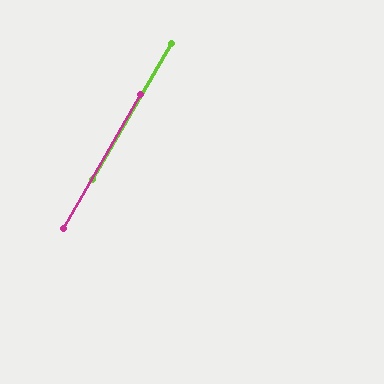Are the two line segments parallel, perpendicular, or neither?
Parallel — their directions differ by only 0.0°.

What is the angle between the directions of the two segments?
Approximately 0 degrees.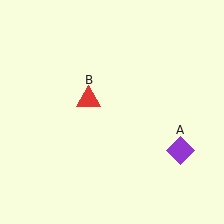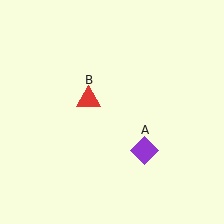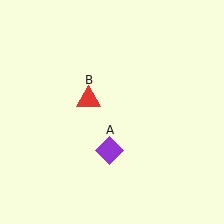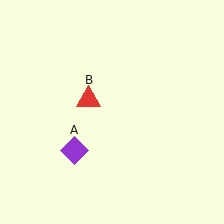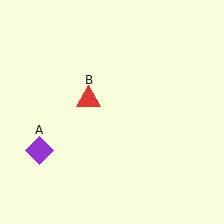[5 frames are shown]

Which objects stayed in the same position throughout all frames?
Red triangle (object B) remained stationary.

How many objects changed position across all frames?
1 object changed position: purple diamond (object A).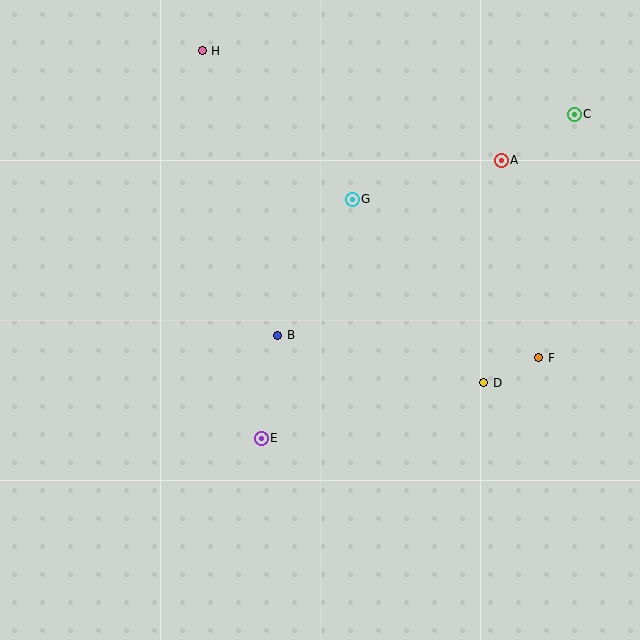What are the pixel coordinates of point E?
Point E is at (261, 438).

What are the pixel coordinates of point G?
Point G is at (352, 199).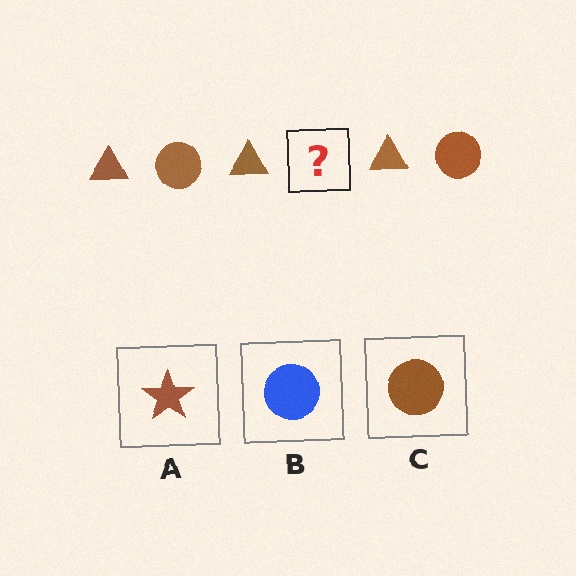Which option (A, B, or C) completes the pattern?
C.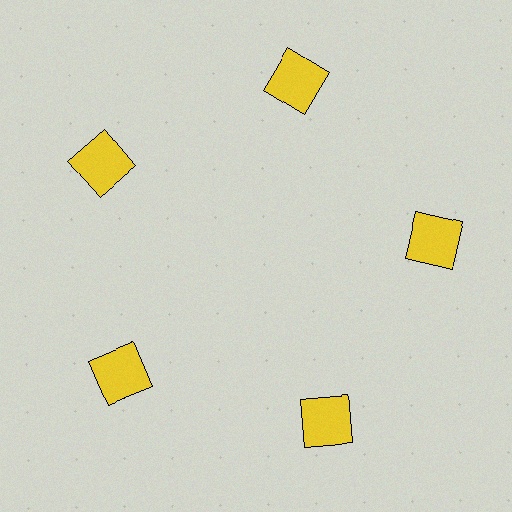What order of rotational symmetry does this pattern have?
This pattern has 5-fold rotational symmetry.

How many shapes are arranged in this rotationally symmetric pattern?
There are 5 shapes, arranged in 5 groups of 1.